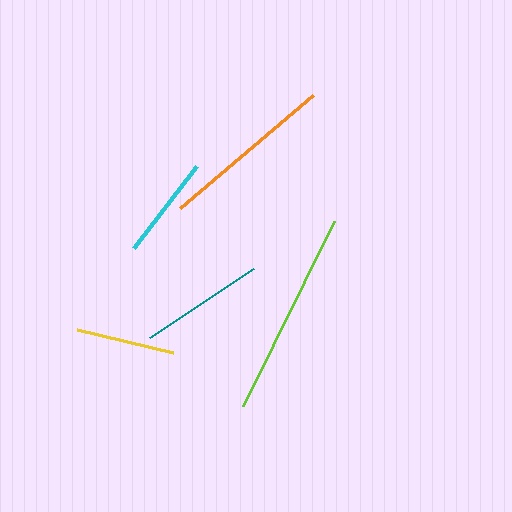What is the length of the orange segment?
The orange segment is approximately 175 pixels long.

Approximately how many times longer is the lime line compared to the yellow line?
The lime line is approximately 2.1 times the length of the yellow line.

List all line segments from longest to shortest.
From longest to shortest: lime, orange, teal, cyan, yellow.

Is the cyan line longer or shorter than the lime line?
The lime line is longer than the cyan line.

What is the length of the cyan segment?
The cyan segment is approximately 104 pixels long.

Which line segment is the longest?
The lime line is the longest at approximately 206 pixels.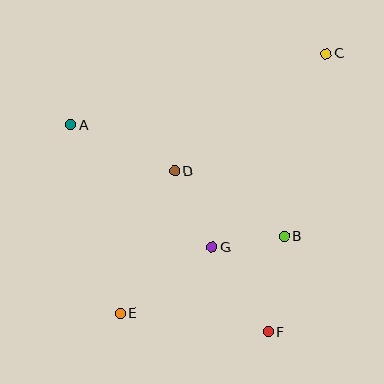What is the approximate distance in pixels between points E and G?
The distance between E and G is approximately 113 pixels.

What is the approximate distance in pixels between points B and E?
The distance between B and E is approximately 181 pixels.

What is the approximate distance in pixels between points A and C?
The distance between A and C is approximately 265 pixels.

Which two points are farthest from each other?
Points C and E are farthest from each other.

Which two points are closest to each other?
Points B and G are closest to each other.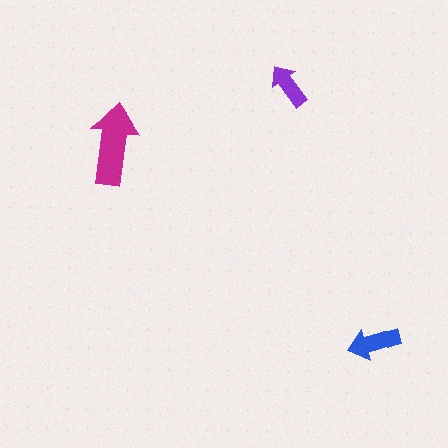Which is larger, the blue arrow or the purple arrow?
The blue one.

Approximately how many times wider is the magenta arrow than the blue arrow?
About 1.5 times wider.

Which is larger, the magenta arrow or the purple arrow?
The magenta one.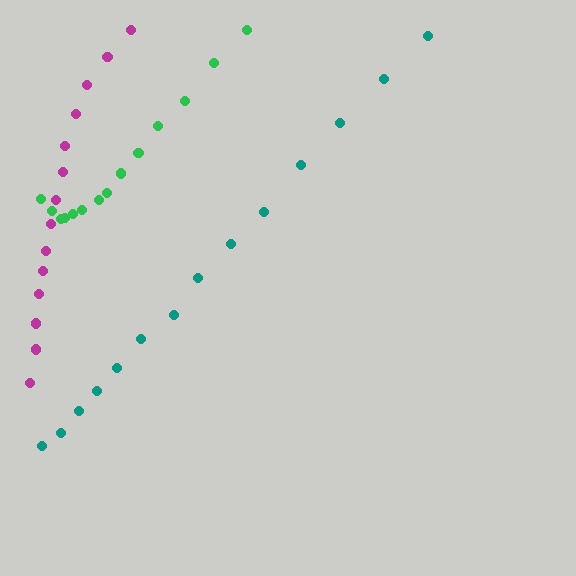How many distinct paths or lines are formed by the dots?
There are 3 distinct paths.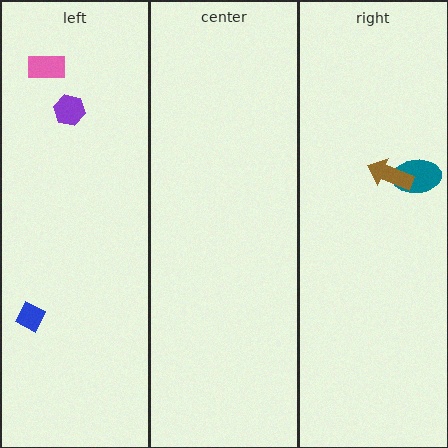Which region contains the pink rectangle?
The left region.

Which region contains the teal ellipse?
The right region.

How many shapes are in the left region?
3.